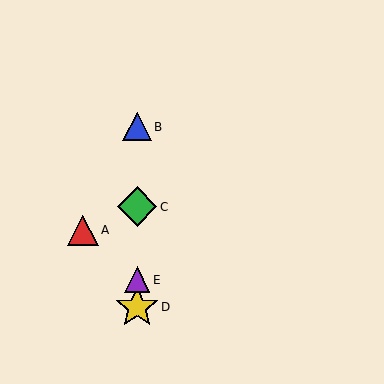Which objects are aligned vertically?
Objects B, C, D, E are aligned vertically.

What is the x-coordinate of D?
Object D is at x≈137.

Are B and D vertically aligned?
Yes, both are at x≈137.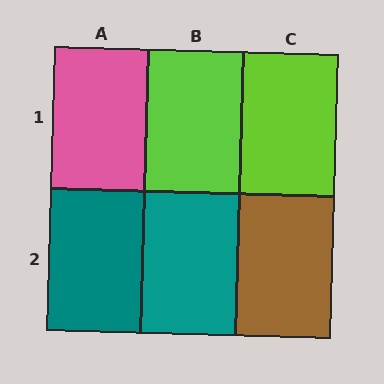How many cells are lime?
2 cells are lime.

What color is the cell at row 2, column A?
Teal.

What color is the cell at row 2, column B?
Teal.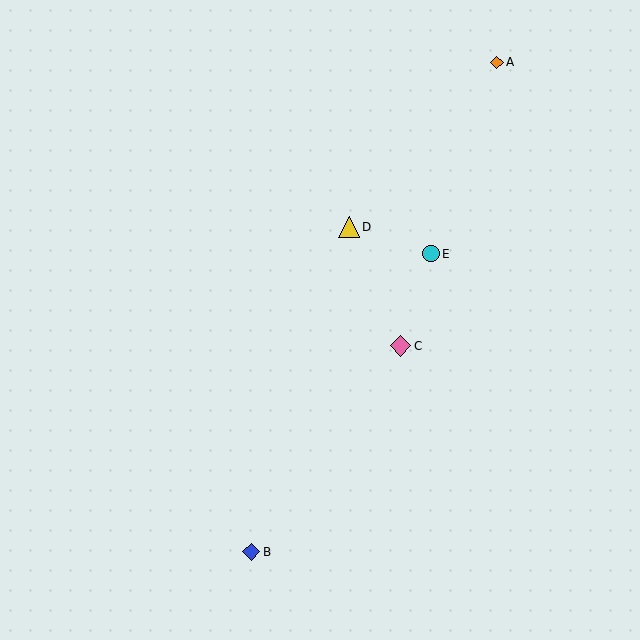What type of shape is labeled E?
Shape E is a cyan circle.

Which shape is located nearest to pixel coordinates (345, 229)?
The yellow triangle (labeled D) at (349, 227) is nearest to that location.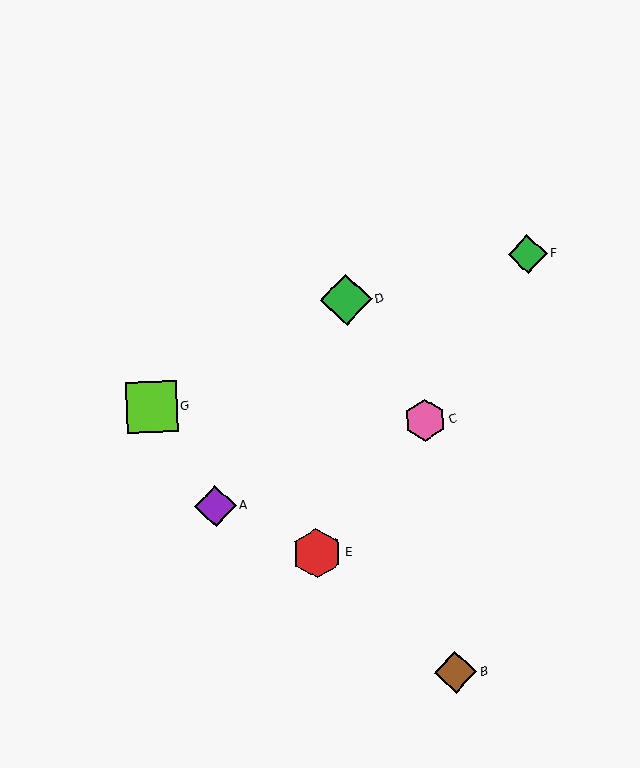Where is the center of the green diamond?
The center of the green diamond is at (528, 254).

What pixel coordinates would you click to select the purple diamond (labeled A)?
Click at (215, 506) to select the purple diamond A.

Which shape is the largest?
The green diamond (labeled D) is the largest.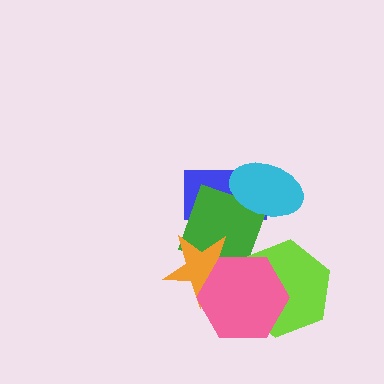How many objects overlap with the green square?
4 objects overlap with the green square.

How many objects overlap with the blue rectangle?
2 objects overlap with the blue rectangle.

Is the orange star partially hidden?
Yes, it is partially covered by another shape.